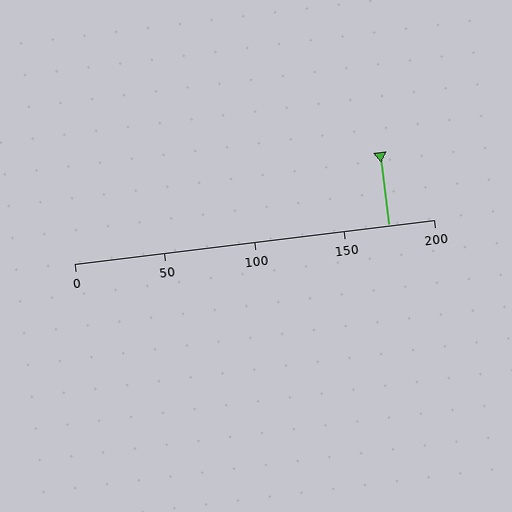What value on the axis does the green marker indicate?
The marker indicates approximately 175.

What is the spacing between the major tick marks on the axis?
The major ticks are spaced 50 apart.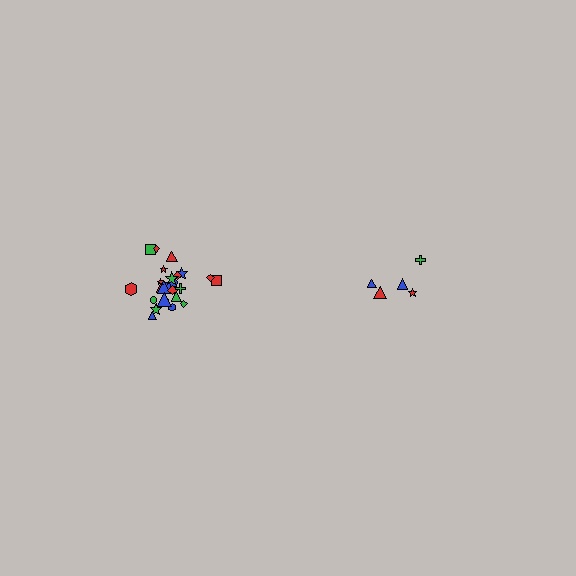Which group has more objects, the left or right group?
The left group.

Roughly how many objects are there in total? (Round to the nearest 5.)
Roughly 30 objects in total.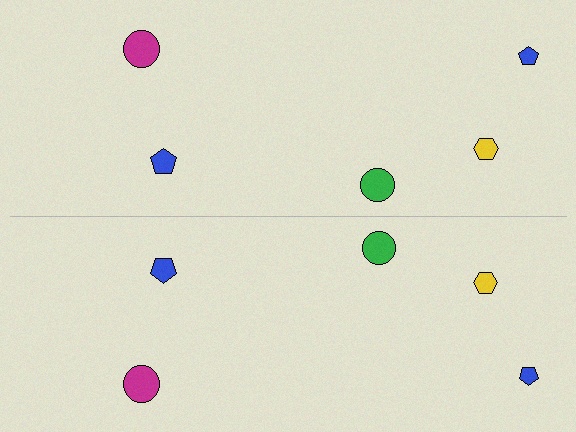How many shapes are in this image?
There are 10 shapes in this image.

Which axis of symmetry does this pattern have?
The pattern has a horizontal axis of symmetry running through the center of the image.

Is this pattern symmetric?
Yes, this pattern has bilateral (reflection) symmetry.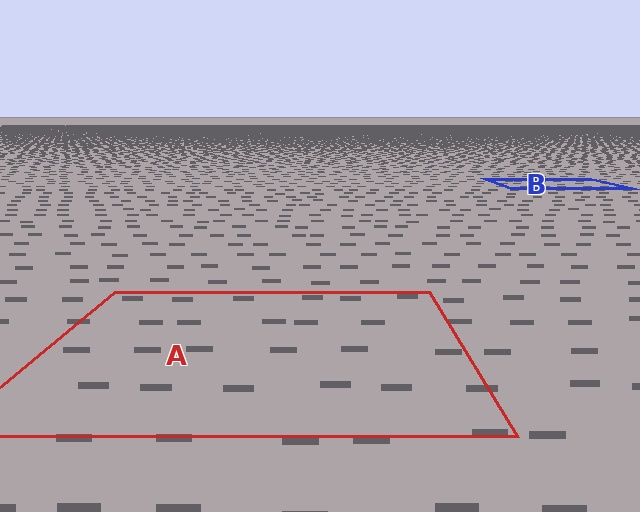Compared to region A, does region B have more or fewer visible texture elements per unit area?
Region B has more texture elements per unit area — they are packed more densely because it is farther away.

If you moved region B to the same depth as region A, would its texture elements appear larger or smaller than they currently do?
They would appear larger. At a closer depth, the same texture elements are projected at a bigger on-screen size.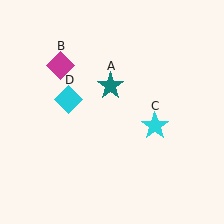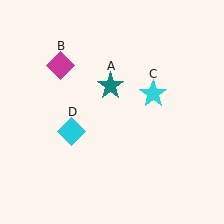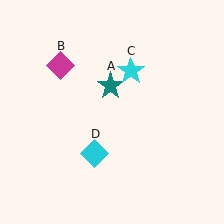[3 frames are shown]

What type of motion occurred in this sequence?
The cyan star (object C), cyan diamond (object D) rotated counterclockwise around the center of the scene.